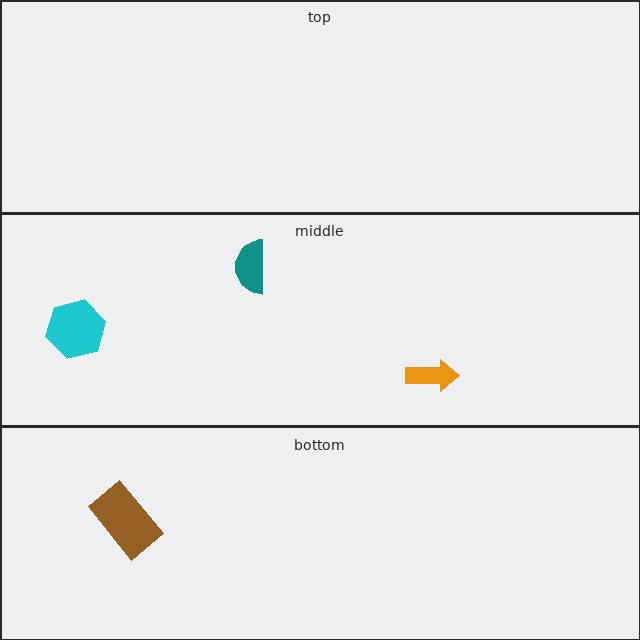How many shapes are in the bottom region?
1.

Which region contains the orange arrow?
The middle region.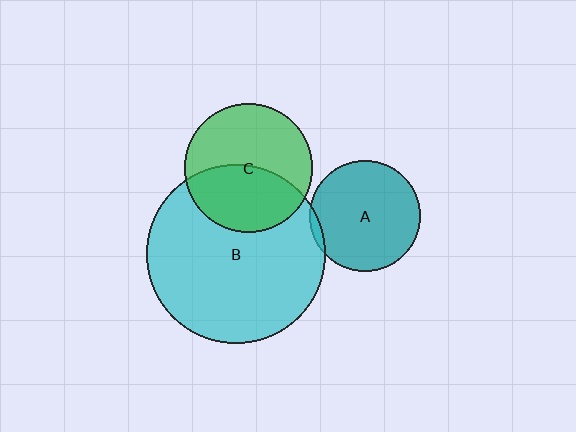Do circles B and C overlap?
Yes.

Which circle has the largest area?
Circle B (cyan).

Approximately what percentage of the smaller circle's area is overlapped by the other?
Approximately 45%.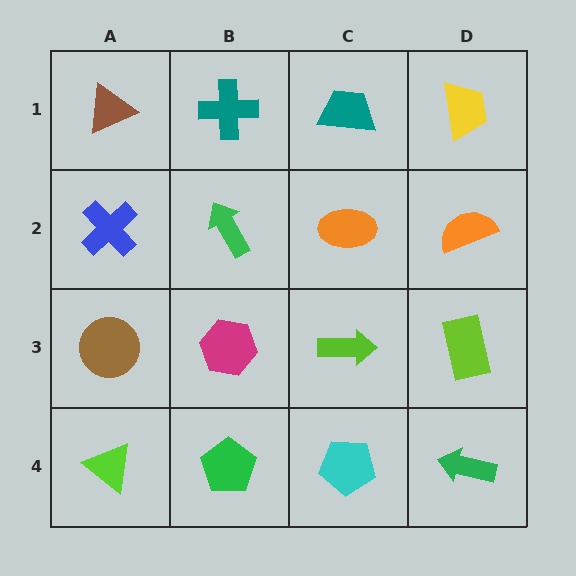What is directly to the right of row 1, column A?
A teal cross.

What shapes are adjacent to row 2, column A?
A brown triangle (row 1, column A), a brown circle (row 3, column A), a green arrow (row 2, column B).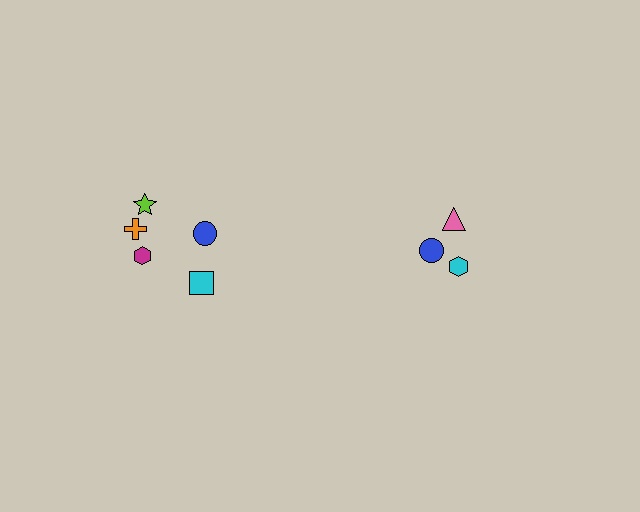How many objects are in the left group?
There are 5 objects.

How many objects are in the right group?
There are 3 objects.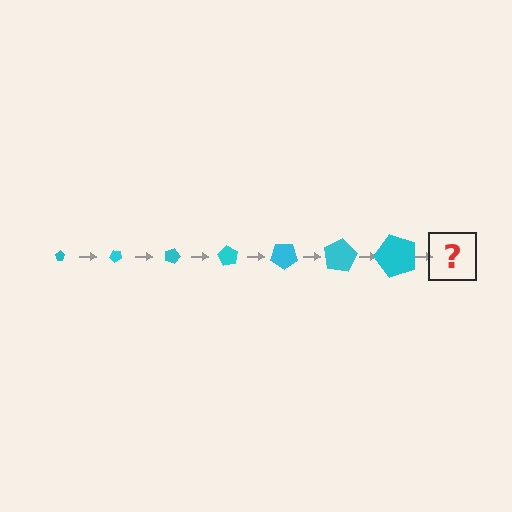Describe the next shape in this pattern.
It should be a pentagon, larger than the previous one and rotated 315 degrees from the start.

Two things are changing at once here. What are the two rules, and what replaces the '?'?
The two rules are that the pentagon grows larger each step and it rotates 45 degrees each step. The '?' should be a pentagon, larger than the previous one and rotated 315 degrees from the start.